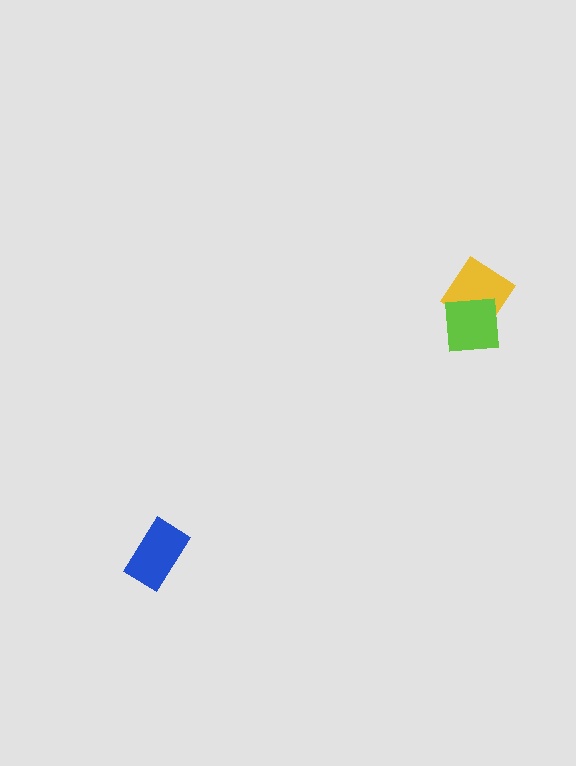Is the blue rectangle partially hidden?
No, no other shape covers it.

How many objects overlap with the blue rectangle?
0 objects overlap with the blue rectangle.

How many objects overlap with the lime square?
1 object overlaps with the lime square.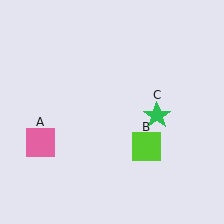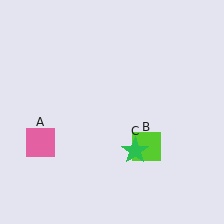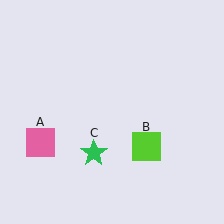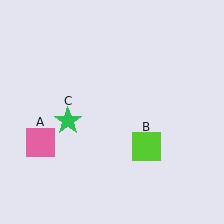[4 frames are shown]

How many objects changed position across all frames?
1 object changed position: green star (object C).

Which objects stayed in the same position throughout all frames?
Pink square (object A) and lime square (object B) remained stationary.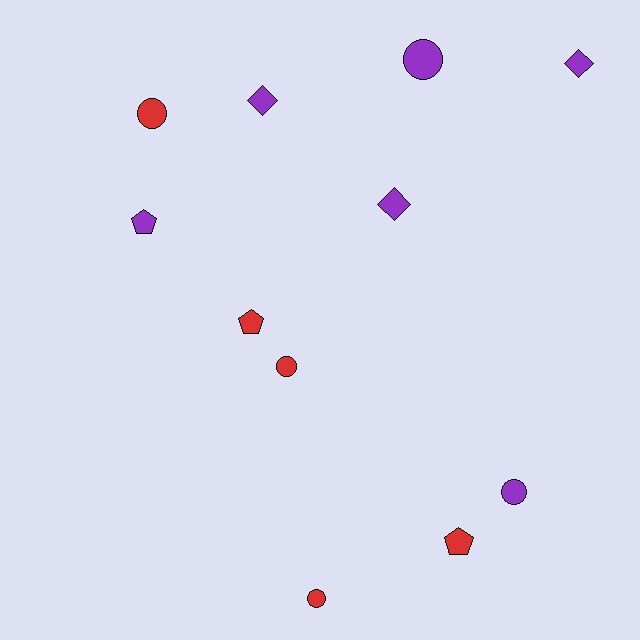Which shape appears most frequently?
Circle, with 5 objects.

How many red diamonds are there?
There are no red diamonds.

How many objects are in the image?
There are 11 objects.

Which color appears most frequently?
Purple, with 6 objects.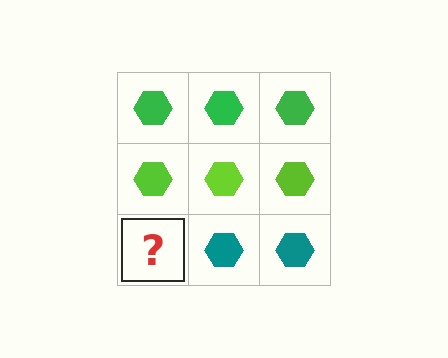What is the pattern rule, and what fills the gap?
The rule is that each row has a consistent color. The gap should be filled with a teal hexagon.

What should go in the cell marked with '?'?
The missing cell should contain a teal hexagon.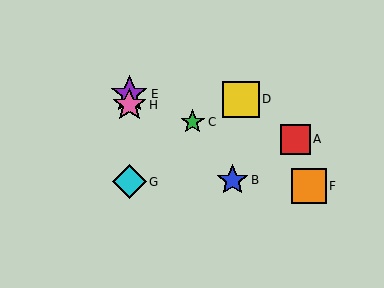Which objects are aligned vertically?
Objects E, G, H are aligned vertically.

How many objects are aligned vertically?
3 objects (E, G, H) are aligned vertically.